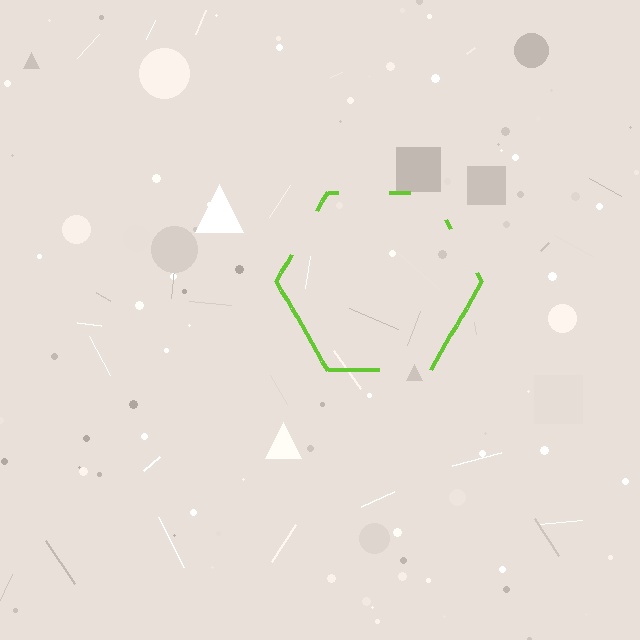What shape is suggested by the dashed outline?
The dashed outline suggests a hexagon.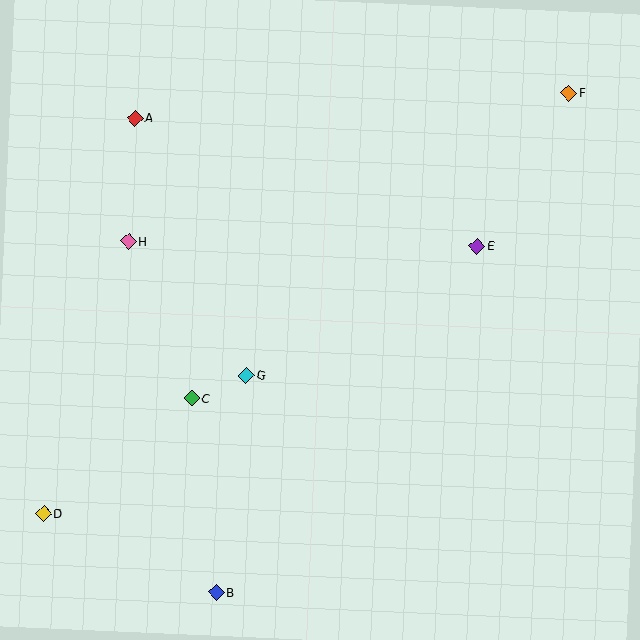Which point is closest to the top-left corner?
Point A is closest to the top-left corner.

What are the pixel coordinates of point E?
Point E is at (477, 246).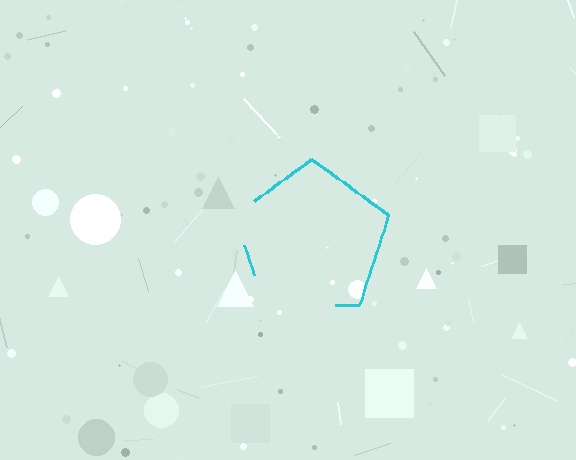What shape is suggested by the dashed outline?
The dashed outline suggests a pentagon.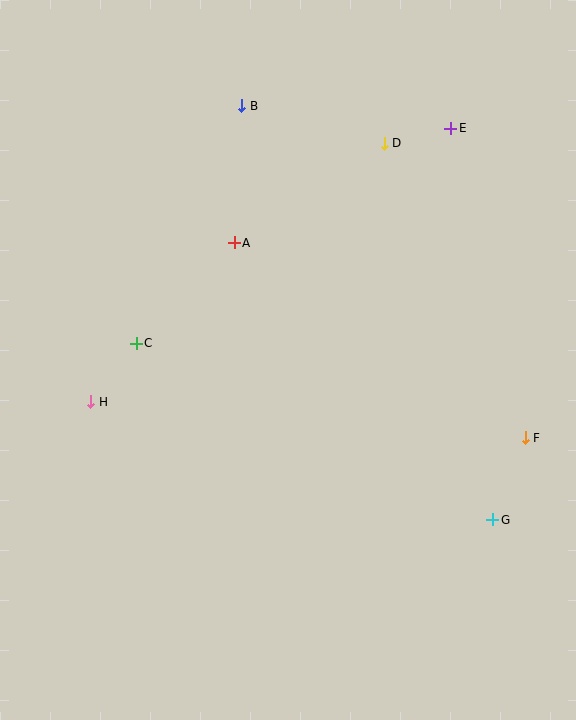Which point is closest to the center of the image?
Point A at (234, 243) is closest to the center.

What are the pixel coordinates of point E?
Point E is at (451, 128).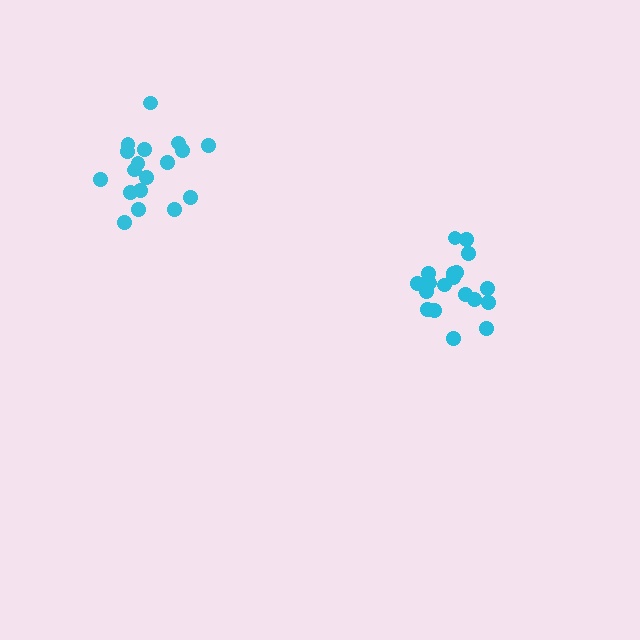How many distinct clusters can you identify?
There are 2 distinct clusters.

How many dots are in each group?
Group 1: 18 dots, Group 2: 19 dots (37 total).